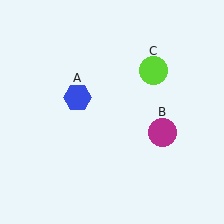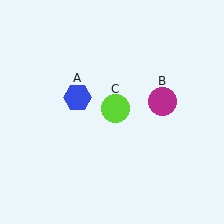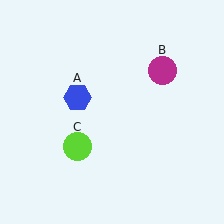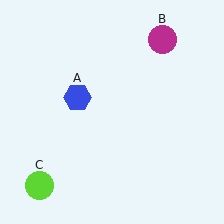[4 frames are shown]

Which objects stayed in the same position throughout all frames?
Blue hexagon (object A) remained stationary.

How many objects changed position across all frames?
2 objects changed position: magenta circle (object B), lime circle (object C).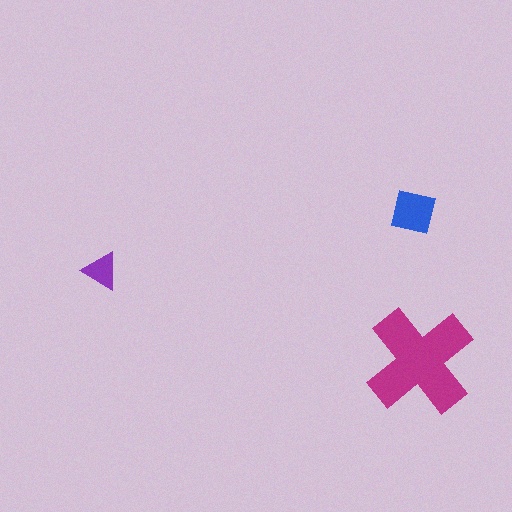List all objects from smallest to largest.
The purple triangle, the blue square, the magenta cross.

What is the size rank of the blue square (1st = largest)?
2nd.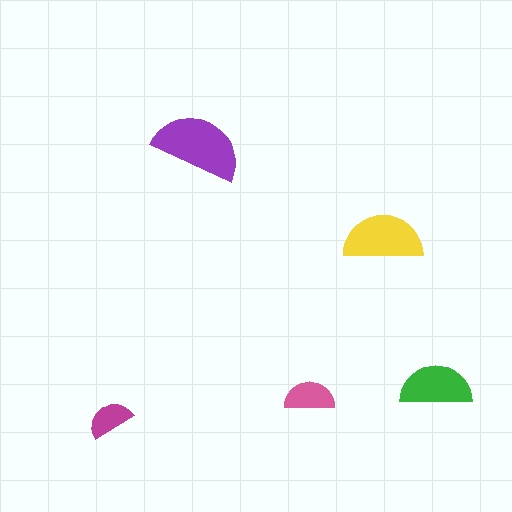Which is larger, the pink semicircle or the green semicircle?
The green one.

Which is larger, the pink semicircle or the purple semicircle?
The purple one.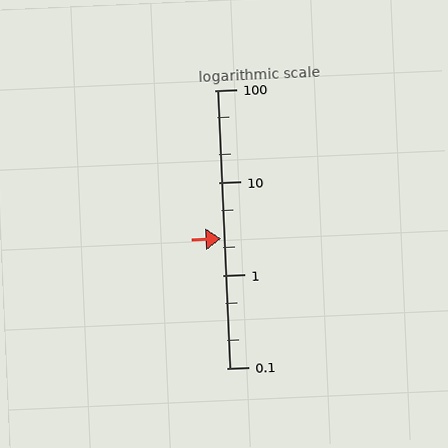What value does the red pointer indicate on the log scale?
The pointer indicates approximately 2.5.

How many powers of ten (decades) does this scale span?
The scale spans 3 decades, from 0.1 to 100.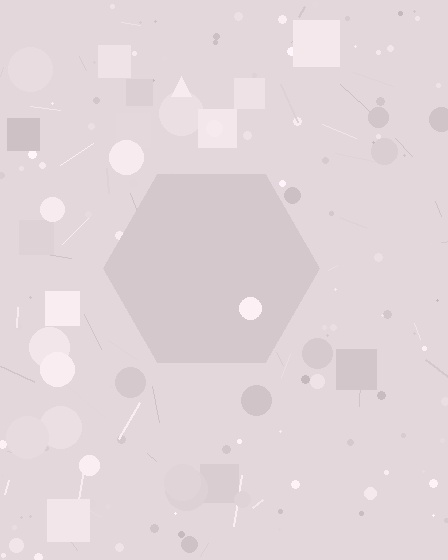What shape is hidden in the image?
A hexagon is hidden in the image.